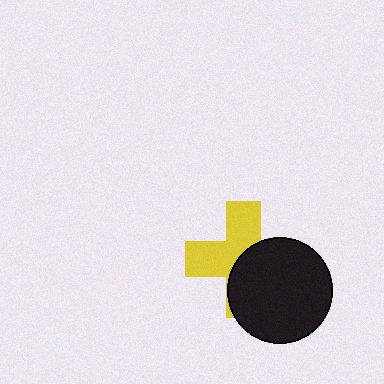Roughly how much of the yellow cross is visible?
About half of it is visible (roughly 50%).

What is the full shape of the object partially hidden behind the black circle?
The partially hidden object is a yellow cross.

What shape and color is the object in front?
The object in front is a black circle.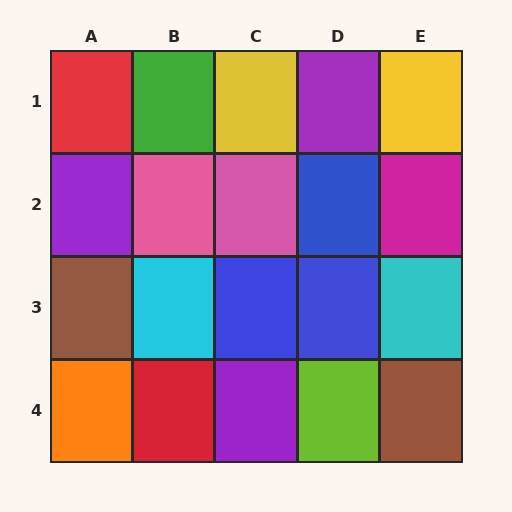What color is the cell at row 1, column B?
Green.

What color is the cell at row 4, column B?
Red.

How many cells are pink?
2 cells are pink.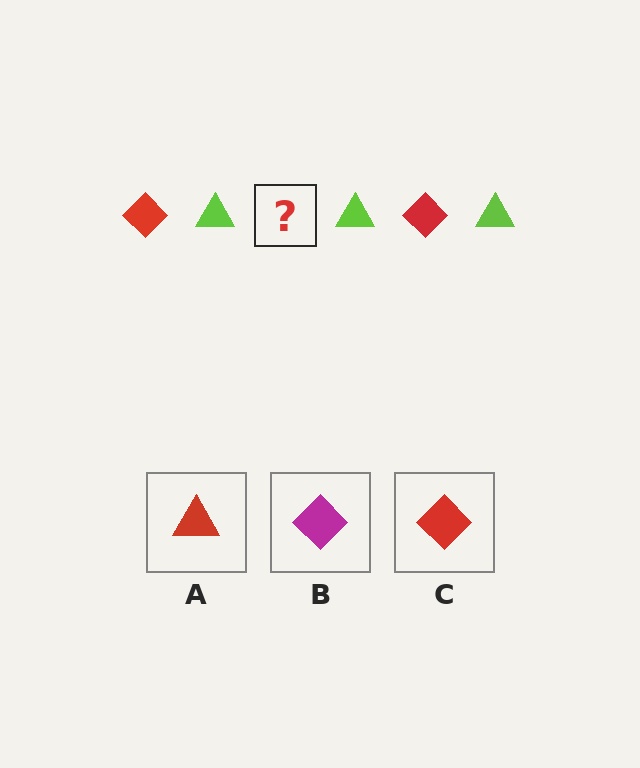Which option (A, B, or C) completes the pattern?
C.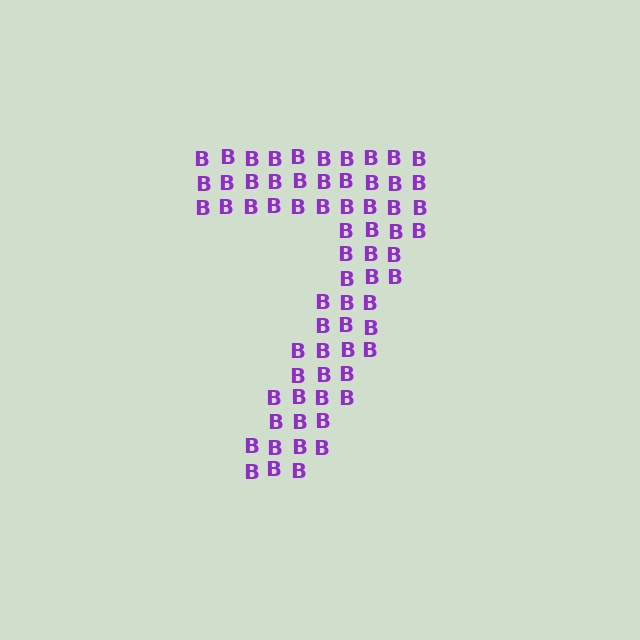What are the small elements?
The small elements are letter B's.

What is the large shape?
The large shape is the digit 7.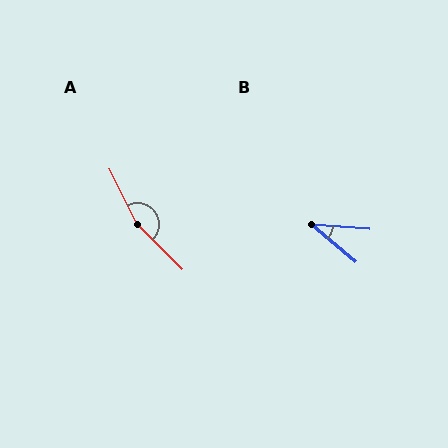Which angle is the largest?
A, at approximately 162 degrees.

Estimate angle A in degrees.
Approximately 162 degrees.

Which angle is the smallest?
B, at approximately 36 degrees.